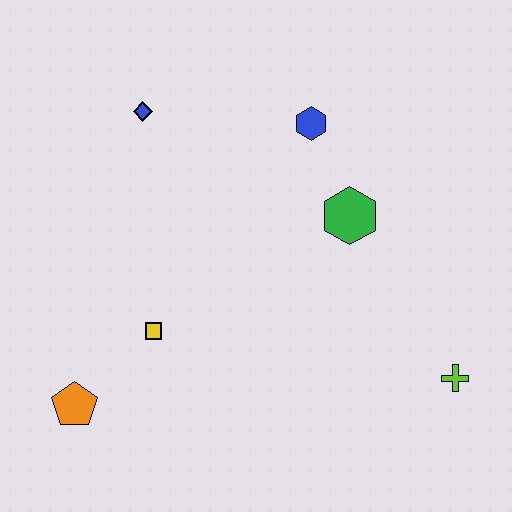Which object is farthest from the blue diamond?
The lime cross is farthest from the blue diamond.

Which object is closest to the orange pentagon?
The yellow square is closest to the orange pentagon.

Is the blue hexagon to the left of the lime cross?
Yes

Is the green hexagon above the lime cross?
Yes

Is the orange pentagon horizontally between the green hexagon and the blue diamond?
No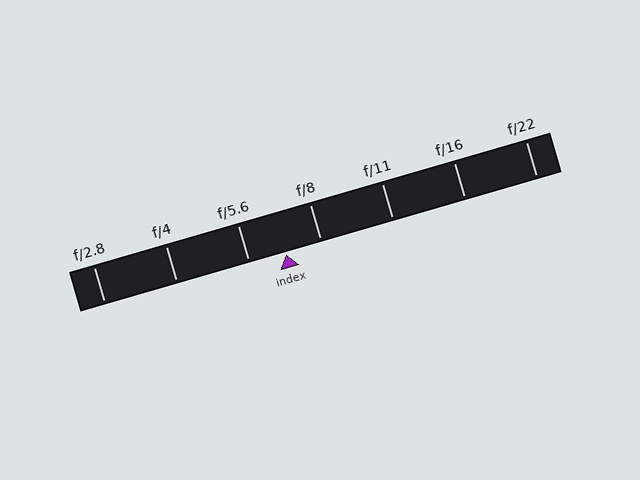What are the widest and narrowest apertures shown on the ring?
The widest aperture shown is f/2.8 and the narrowest is f/22.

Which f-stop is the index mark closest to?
The index mark is closest to f/8.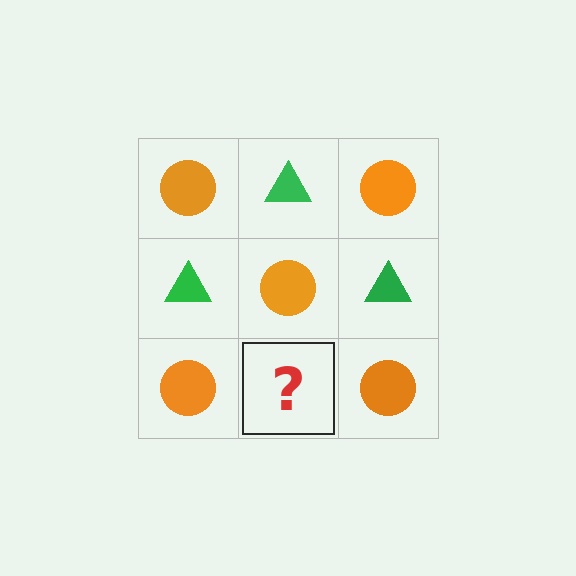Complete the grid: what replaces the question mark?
The question mark should be replaced with a green triangle.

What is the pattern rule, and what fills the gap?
The rule is that it alternates orange circle and green triangle in a checkerboard pattern. The gap should be filled with a green triangle.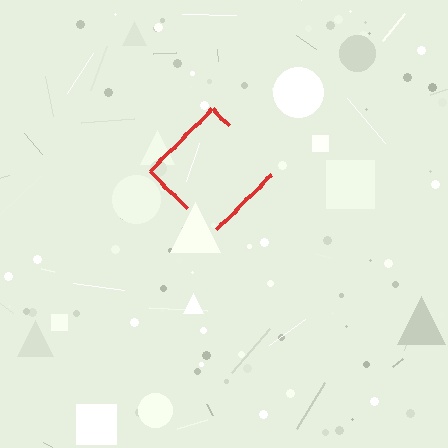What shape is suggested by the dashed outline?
The dashed outline suggests a diamond.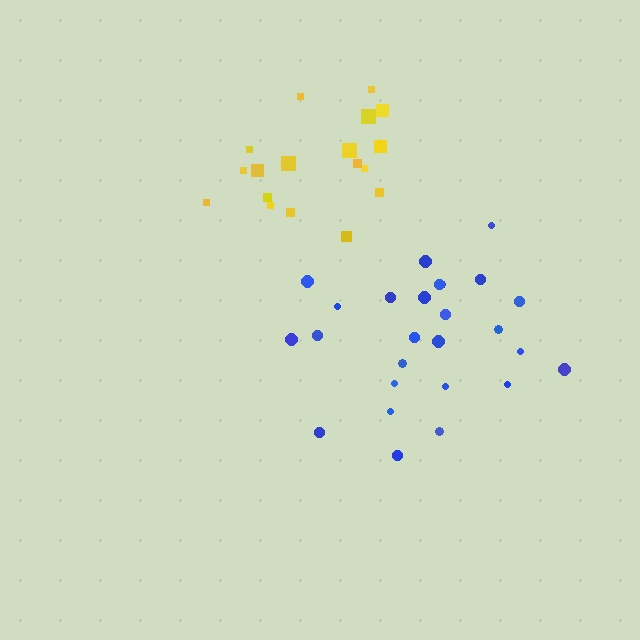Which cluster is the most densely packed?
Blue.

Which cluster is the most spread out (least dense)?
Yellow.